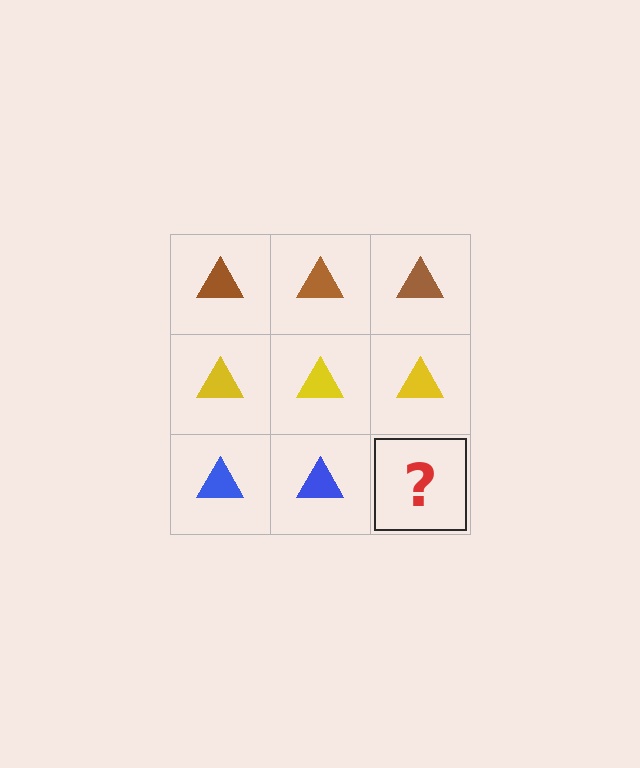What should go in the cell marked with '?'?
The missing cell should contain a blue triangle.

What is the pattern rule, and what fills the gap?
The rule is that each row has a consistent color. The gap should be filled with a blue triangle.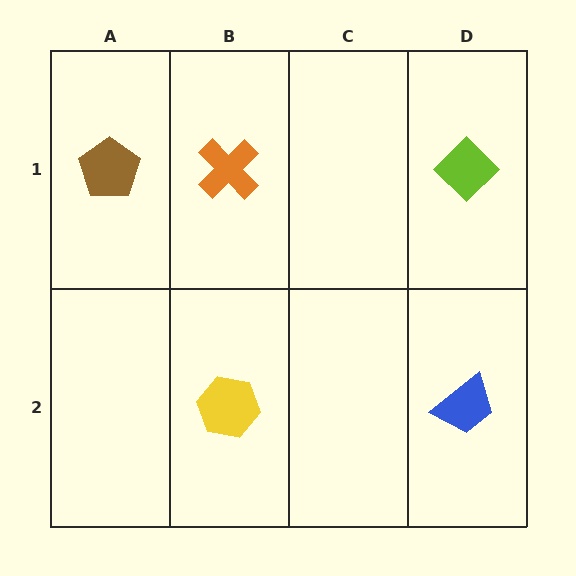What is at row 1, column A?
A brown pentagon.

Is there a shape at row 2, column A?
No, that cell is empty.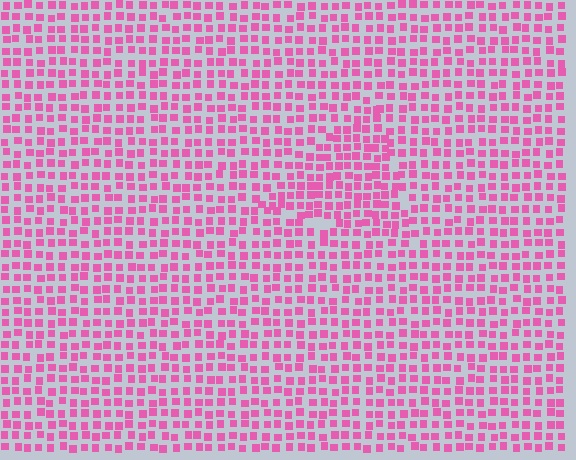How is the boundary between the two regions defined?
The boundary is defined by a change in element density (approximately 1.4x ratio). All elements are the same color, size, and shape.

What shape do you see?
I see a triangle.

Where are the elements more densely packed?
The elements are more densely packed inside the triangle boundary.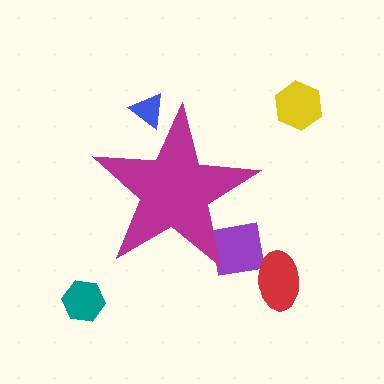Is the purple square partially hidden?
Yes, the purple square is partially hidden behind the magenta star.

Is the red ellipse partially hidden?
No, the red ellipse is fully visible.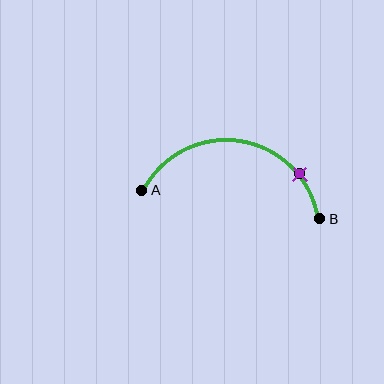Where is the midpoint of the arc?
The arc midpoint is the point on the curve farthest from the straight line joining A and B. It sits above that line.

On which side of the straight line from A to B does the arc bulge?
The arc bulges above the straight line connecting A and B.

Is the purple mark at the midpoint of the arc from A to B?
No. The purple mark lies on the arc but is closer to endpoint B. The arc midpoint would be at the point on the curve equidistant along the arc from both A and B.